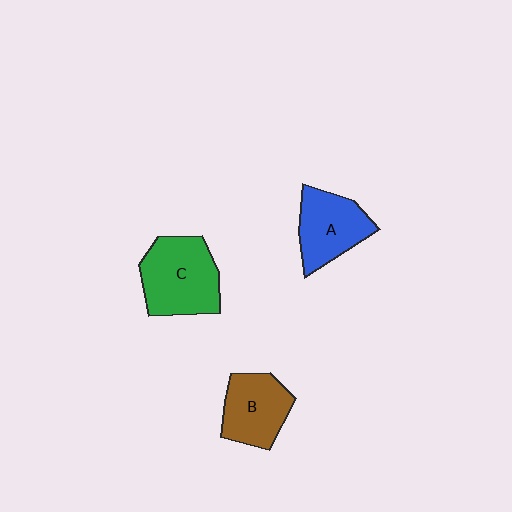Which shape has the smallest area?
Shape B (brown).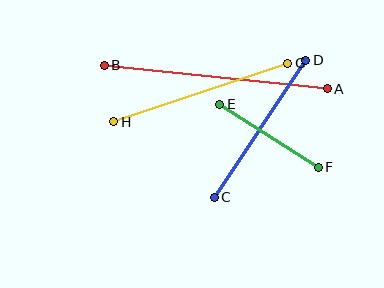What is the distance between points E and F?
The distance is approximately 117 pixels.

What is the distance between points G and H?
The distance is approximately 184 pixels.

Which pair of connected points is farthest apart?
Points A and B are farthest apart.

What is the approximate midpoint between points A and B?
The midpoint is at approximately (216, 77) pixels.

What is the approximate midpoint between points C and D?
The midpoint is at approximately (260, 129) pixels.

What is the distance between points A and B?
The distance is approximately 224 pixels.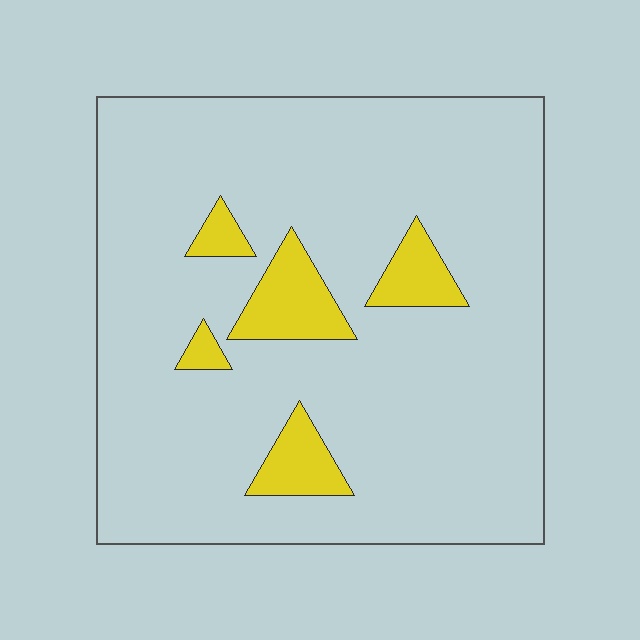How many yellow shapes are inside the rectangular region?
5.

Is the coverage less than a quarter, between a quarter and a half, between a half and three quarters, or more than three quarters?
Less than a quarter.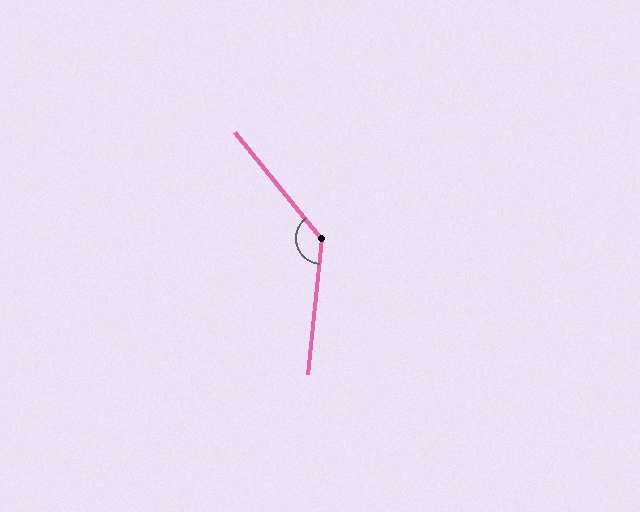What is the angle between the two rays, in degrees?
Approximately 135 degrees.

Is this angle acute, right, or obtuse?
It is obtuse.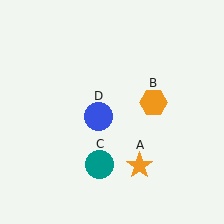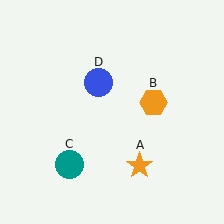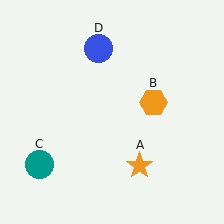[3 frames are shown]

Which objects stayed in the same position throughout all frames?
Orange star (object A) and orange hexagon (object B) remained stationary.